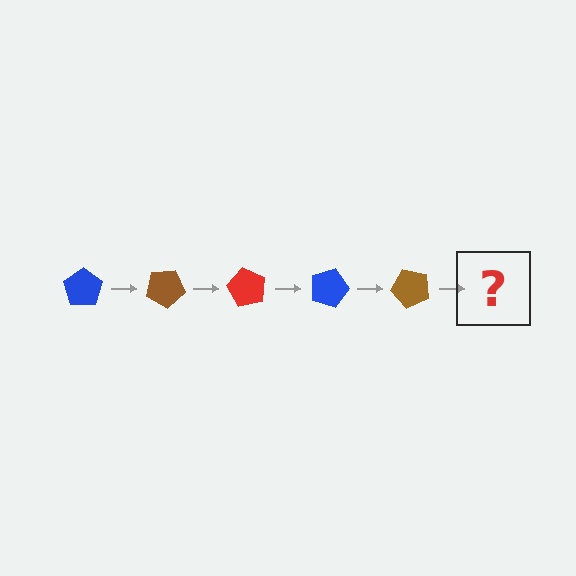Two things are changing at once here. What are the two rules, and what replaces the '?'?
The two rules are that it rotates 30 degrees each step and the color cycles through blue, brown, and red. The '?' should be a red pentagon, rotated 150 degrees from the start.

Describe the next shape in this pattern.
It should be a red pentagon, rotated 150 degrees from the start.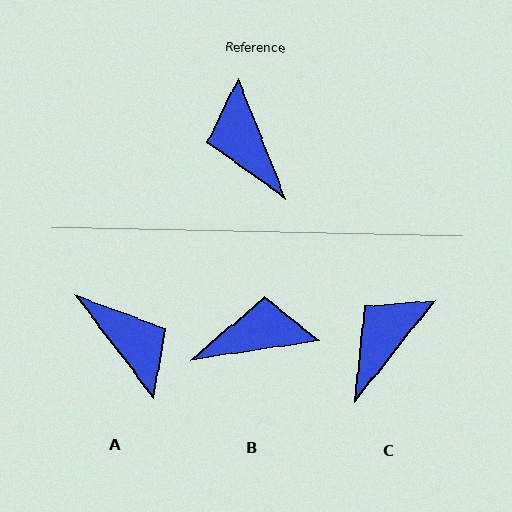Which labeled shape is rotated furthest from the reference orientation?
A, about 164 degrees away.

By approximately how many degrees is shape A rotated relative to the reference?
Approximately 164 degrees clockwise.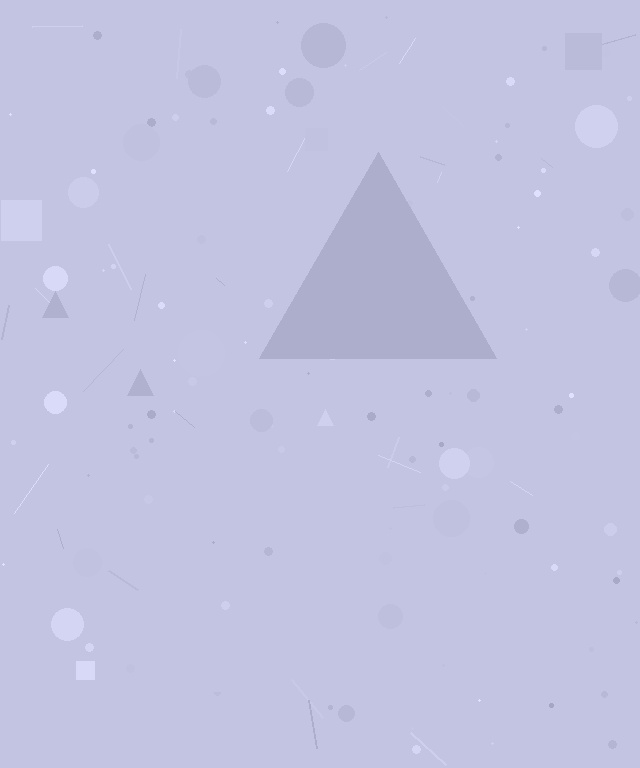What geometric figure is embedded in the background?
A triangle is embedded in the background.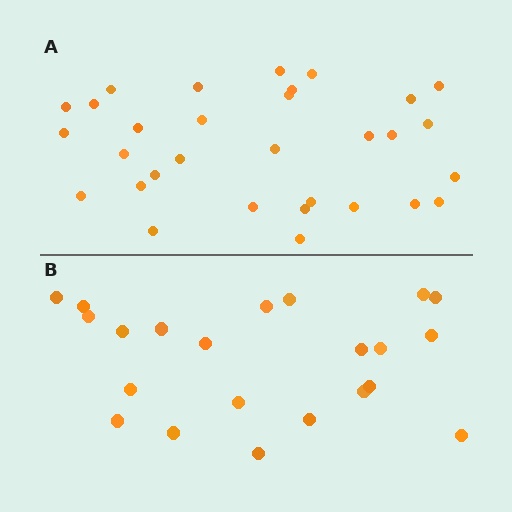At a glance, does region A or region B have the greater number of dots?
Region A (the top region) has more dots.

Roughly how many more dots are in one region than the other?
Region A has roughly 8 or so more dots than region B.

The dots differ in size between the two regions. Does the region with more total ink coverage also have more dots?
No. Region B has more total ink coverage because its dots are larger, but region A actually contains more individual dots. Total area can be misleading — the number of items is what matters here.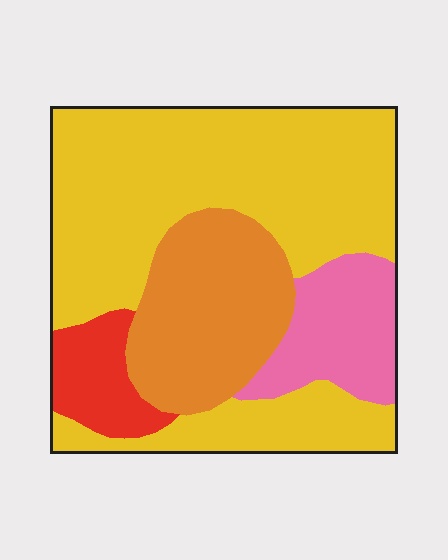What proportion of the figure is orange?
Orange takes up between a sixth and a third of the figure.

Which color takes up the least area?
Red, at roughly 10%.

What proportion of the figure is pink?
Pink takes up about one eighth (1/8) of the figure.